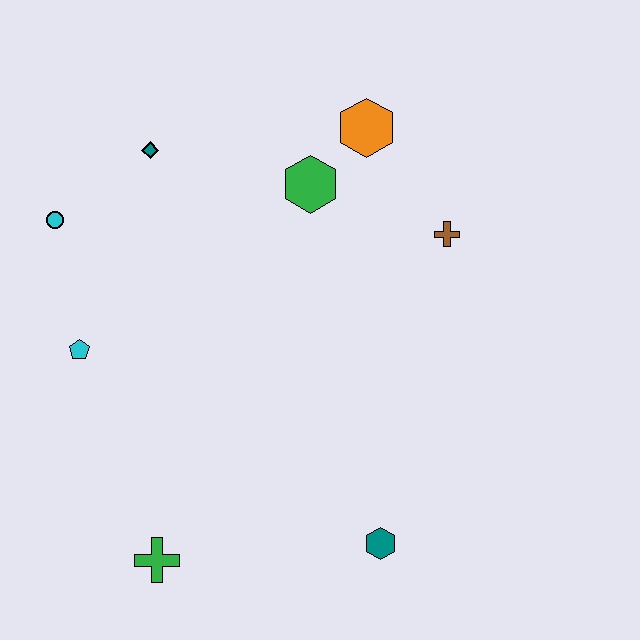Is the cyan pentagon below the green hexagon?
Yes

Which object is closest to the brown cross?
The orange hexagon is closest to the brown cross.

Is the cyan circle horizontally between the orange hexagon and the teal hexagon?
No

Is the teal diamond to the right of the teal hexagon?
No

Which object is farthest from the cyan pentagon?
The brown cross is farthest from the cyan pentagon.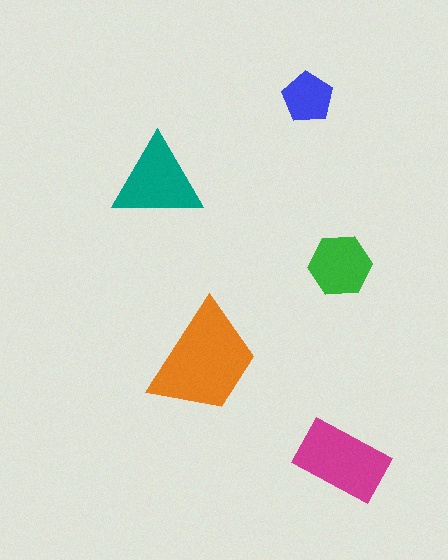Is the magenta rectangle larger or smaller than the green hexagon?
Larger.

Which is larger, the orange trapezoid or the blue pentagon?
The orange trapezoid.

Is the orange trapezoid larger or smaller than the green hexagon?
Larger.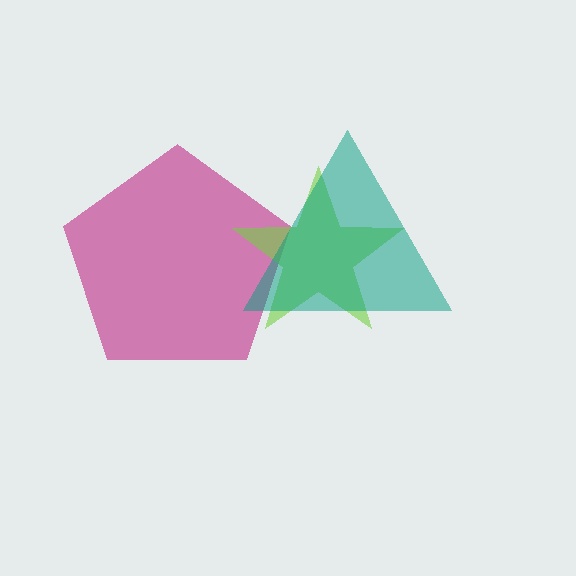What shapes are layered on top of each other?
The layered shapes are: a magenta pentagon, a lime star, a teal triangle.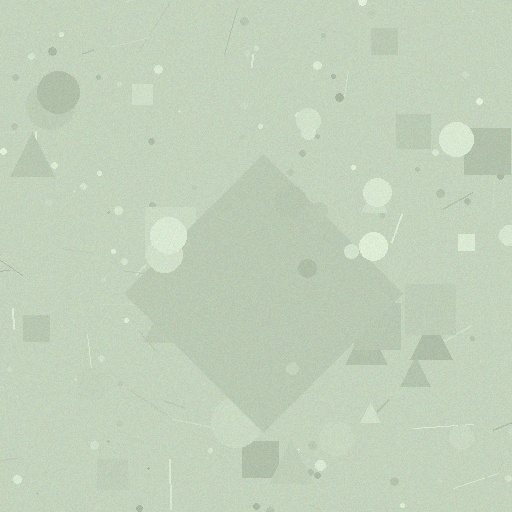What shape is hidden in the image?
A diamond is hidden in the image.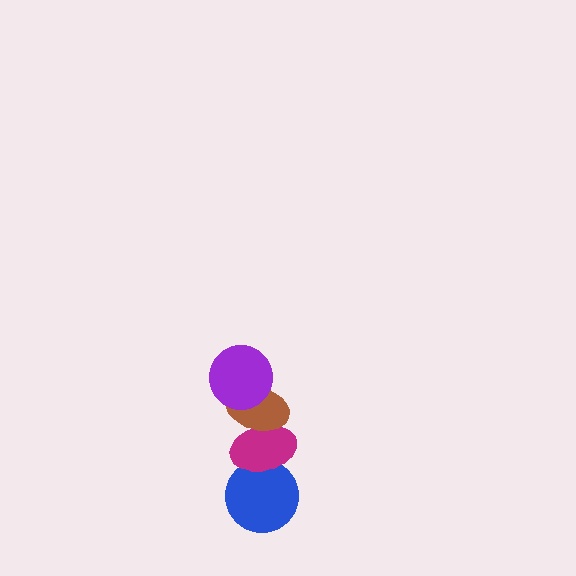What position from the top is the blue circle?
The blue circle is 4th from the top.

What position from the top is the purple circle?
The purple circle is 1st from the top.